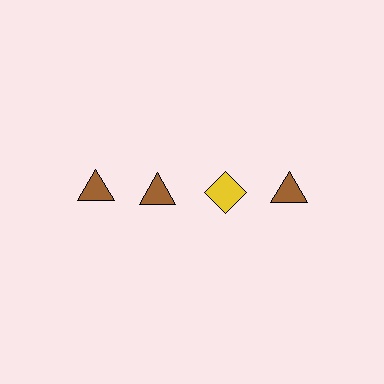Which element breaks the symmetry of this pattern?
The yellow diamond in the top row, center column breaks the symmetry. All other shapes are brown triangles.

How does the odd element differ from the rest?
It differs in both color (yellow instead of brown) and shape (diamond instead of triangle).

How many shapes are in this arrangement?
There are 4 shapes arranged in a grid pattern.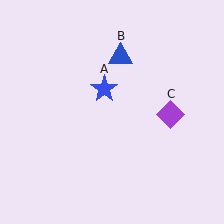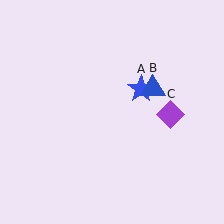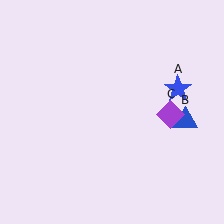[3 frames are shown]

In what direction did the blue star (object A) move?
The blue star (object A) moved right.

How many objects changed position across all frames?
2 objects changed position: blue star (object A), blue triangle (object B).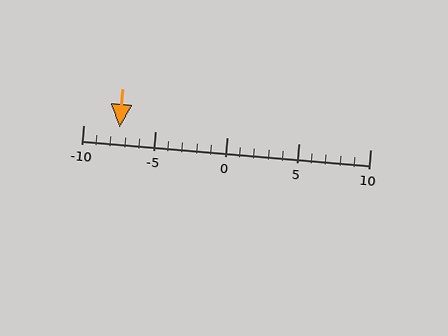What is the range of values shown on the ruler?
The ruler shows values from -10 to 10.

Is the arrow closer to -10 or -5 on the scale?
The arrow is closer to -5.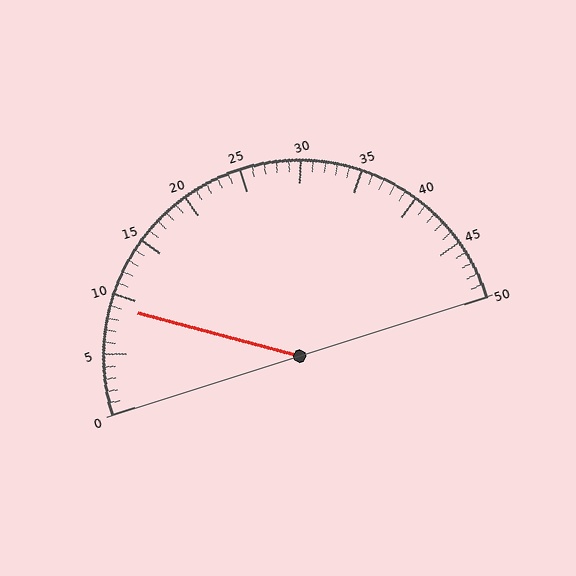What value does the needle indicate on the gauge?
The needle indicates approximately 9.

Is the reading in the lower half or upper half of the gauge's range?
The reading is in the lower half of the range (0 to 50).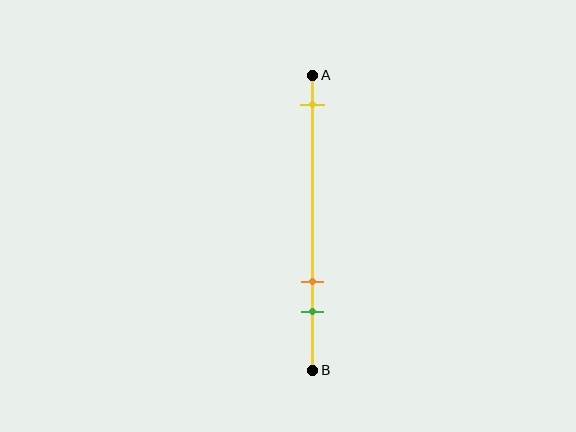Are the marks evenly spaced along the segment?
No, the marks are not evenly spaced.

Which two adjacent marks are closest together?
The orange and green marks are the closest adjacent pair.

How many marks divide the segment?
There are 3 marks dividing the segment.